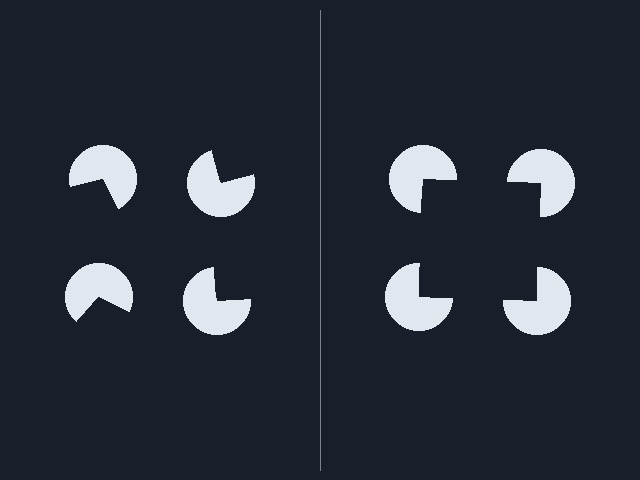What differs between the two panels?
The pac-man discs are positioned identically on both sides; only the wedge orientations differ. On the right they align to a square; on the left they are misaligned.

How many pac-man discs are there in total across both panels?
8 — 4 on each side.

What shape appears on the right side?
An illusory square.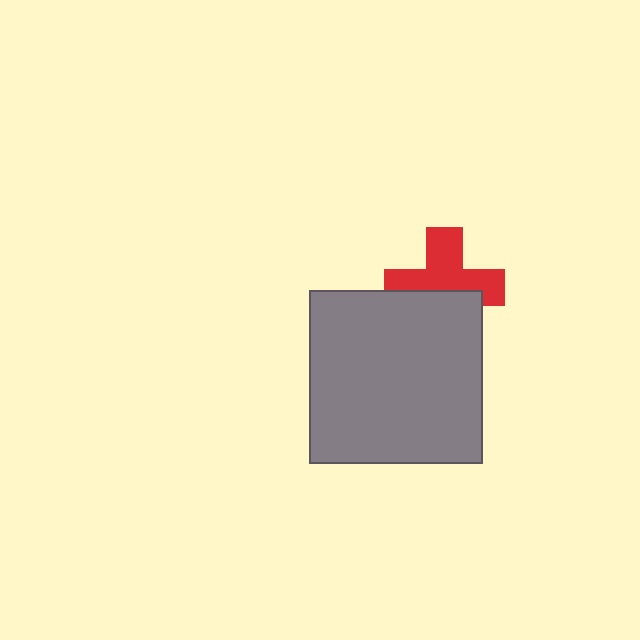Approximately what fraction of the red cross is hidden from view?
Roughly 42% of the red cross is hidden behind the gray square.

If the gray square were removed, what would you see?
You would see the complete red cross.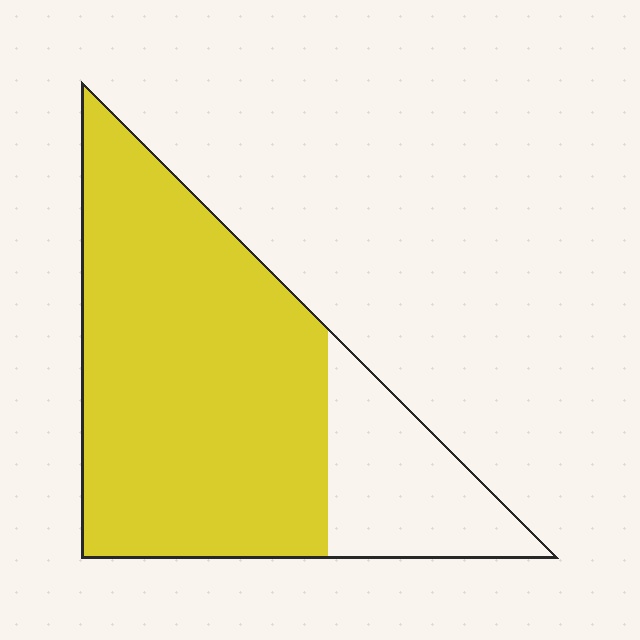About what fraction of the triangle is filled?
About three quarters (3/4).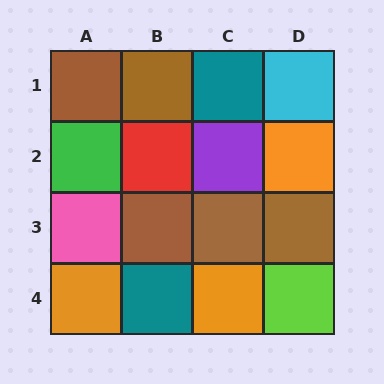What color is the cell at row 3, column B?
Brown.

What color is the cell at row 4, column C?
Orange.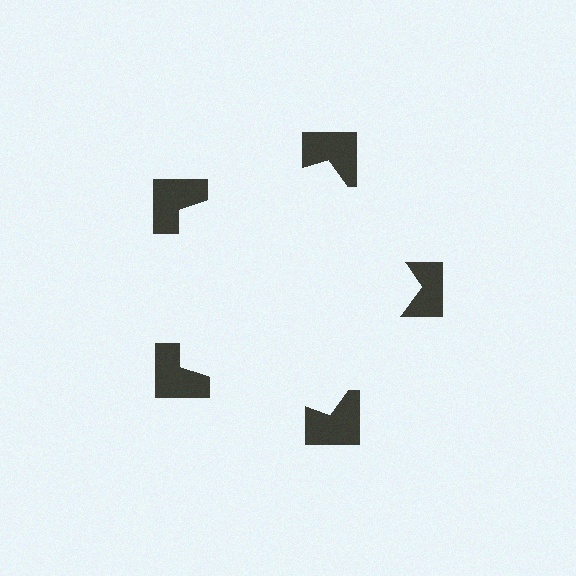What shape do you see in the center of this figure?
An illusory pentagon — its edges are inferred from the aligned wedge cuts in the notched squares, not physically drawn.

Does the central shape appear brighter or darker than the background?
It typically appears slightly brighter than the background, even though no actual brightness change is drawn.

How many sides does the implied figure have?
5 sides.